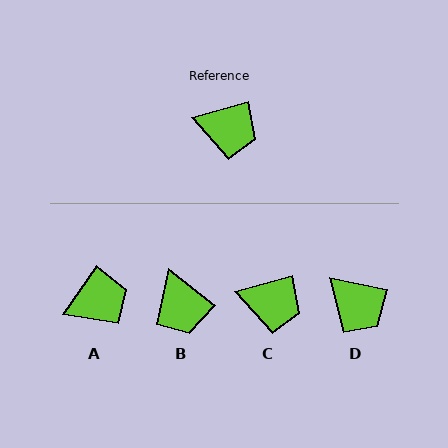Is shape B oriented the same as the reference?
No, it is off by about 53 degrees.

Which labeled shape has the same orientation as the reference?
C.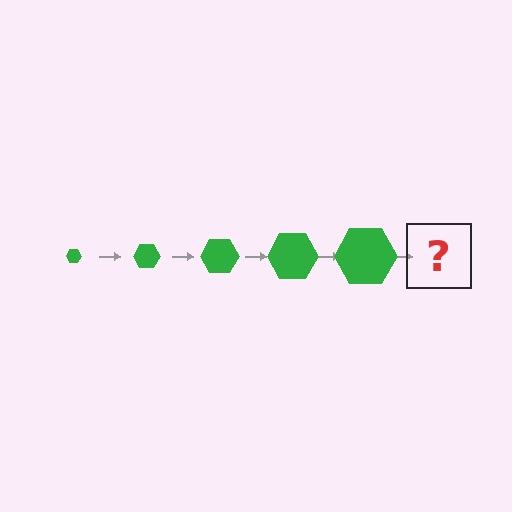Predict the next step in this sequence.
The next step is a green hexagon, larger than the previous one.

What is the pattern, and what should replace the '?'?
The pattern is that the hexagon gets progressively larger each step. The '?' should be a green hexagon, larger than the previous one.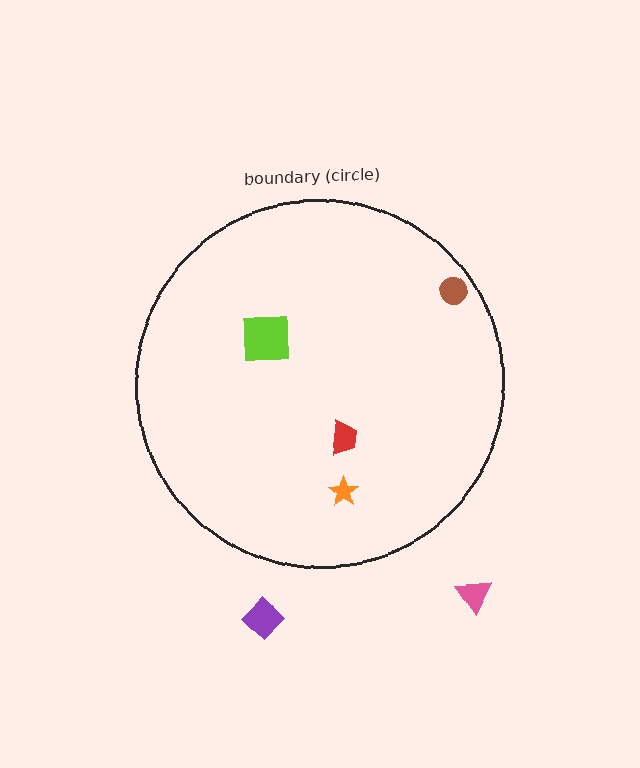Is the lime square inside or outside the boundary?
Inside.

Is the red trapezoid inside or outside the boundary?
Inside.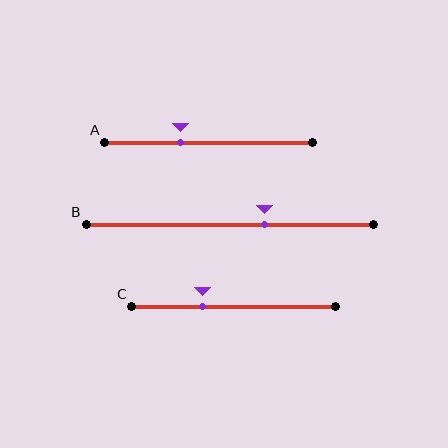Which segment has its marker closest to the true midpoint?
Segment B has its marker closest to the true midpoint.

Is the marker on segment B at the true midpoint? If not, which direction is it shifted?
No, the marker on segment B is shifted to the right by about 12% of the segment length.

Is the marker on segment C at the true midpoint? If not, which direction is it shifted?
No, the marker on segment C is shifted to the left by about 15% of the segment length.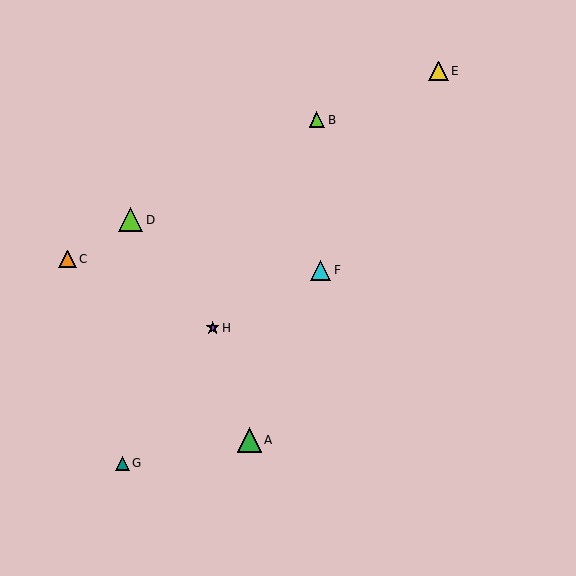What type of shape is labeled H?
Shape H is a purple star.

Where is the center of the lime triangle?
The center of the lime triangle is at (317, 120).